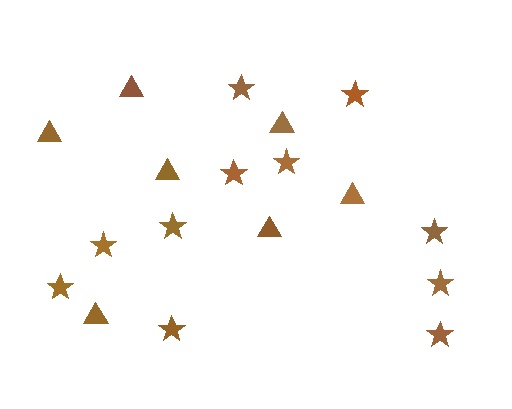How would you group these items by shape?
There are 2 groups: one group of triangles (7) and one group of stars (11).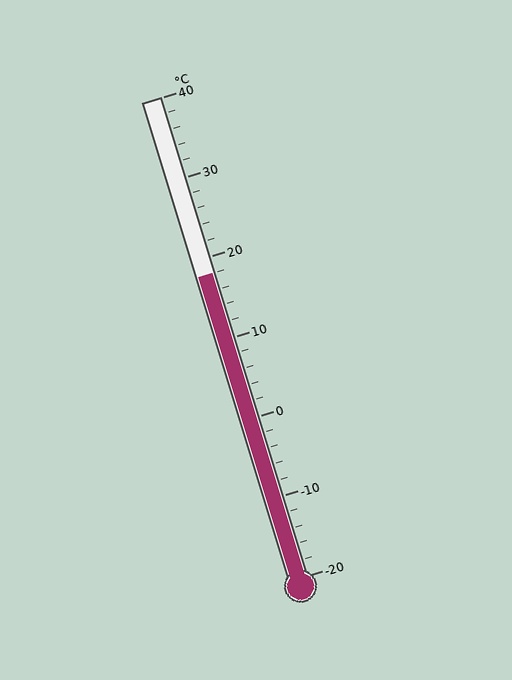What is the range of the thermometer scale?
The thermometer scale ranges from -20°C to 40°C.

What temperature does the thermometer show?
The thermometer shows approximately 18°C.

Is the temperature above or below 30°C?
The temperature is below 30°C.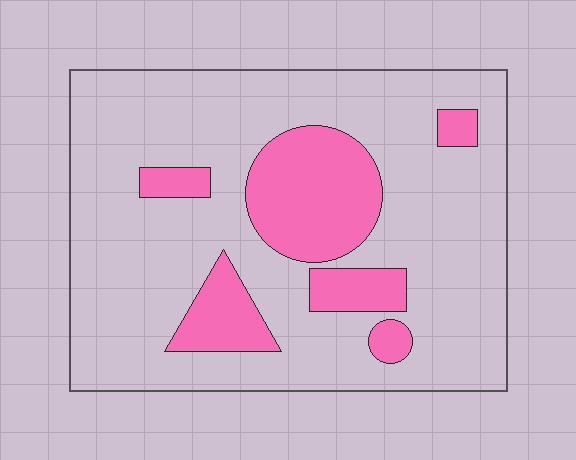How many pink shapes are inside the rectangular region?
6.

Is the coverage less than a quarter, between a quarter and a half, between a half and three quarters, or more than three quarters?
Less than a quarter.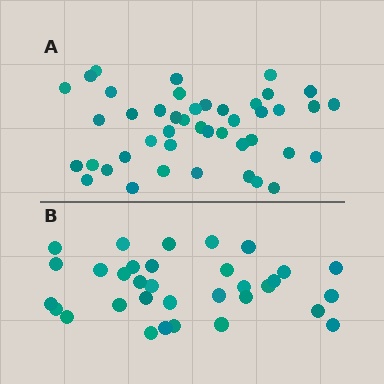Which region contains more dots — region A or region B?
Region A (the top region) has more dots.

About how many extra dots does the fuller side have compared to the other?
Region A has roughly 12 or so more dots than region B.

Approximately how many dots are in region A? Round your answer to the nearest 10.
About 40 dots. (The exact count is 44, which rounds to 40.)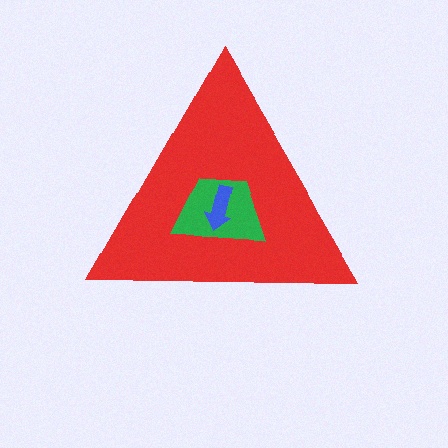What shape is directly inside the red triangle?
The green trapezoid.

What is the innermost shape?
The blue arrow.